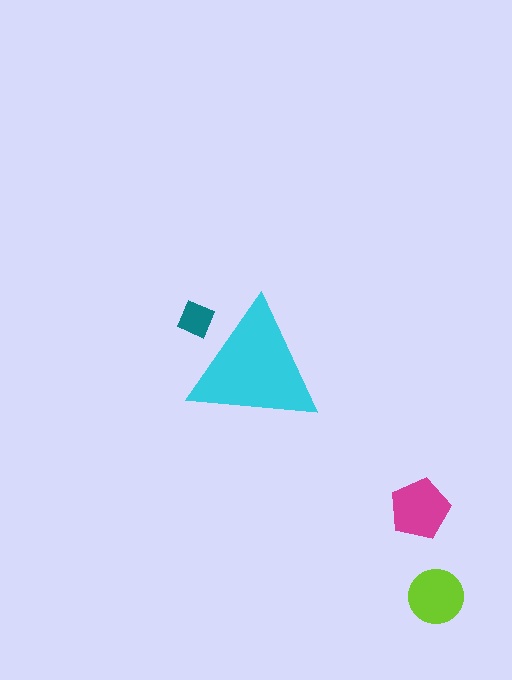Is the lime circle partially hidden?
No, the lime circle is fully visible.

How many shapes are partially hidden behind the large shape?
1 shape is partially hidden.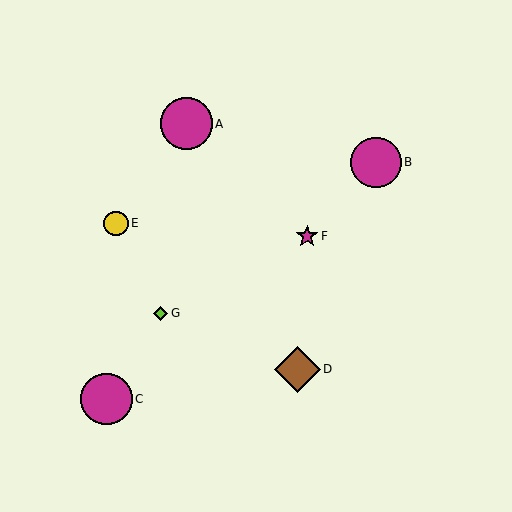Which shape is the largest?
The magenta circle (labeled A) is the largest.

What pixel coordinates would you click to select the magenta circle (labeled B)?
Click at (376, 162) to select the magenta circle B.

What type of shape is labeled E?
Shape E is a yellow circle.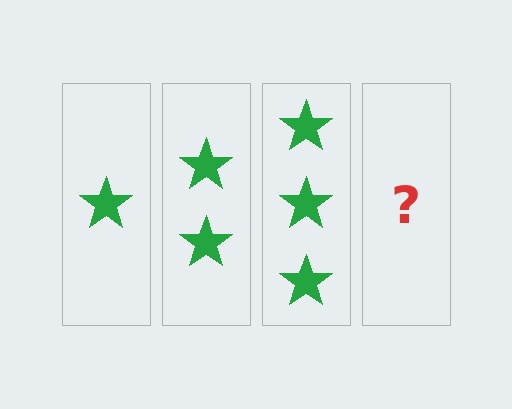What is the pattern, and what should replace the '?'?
The pattern is that each step adds one more star. The '?' should be 4 stars.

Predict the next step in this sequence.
The next step is 4 stars.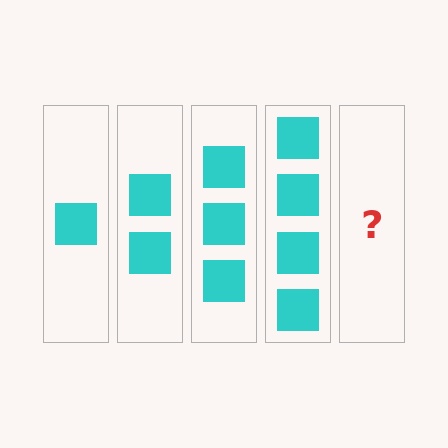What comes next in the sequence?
The next element should be 5 squares.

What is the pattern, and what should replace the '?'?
The pattern is that each step adds one more square. The '?' should be 5 squares.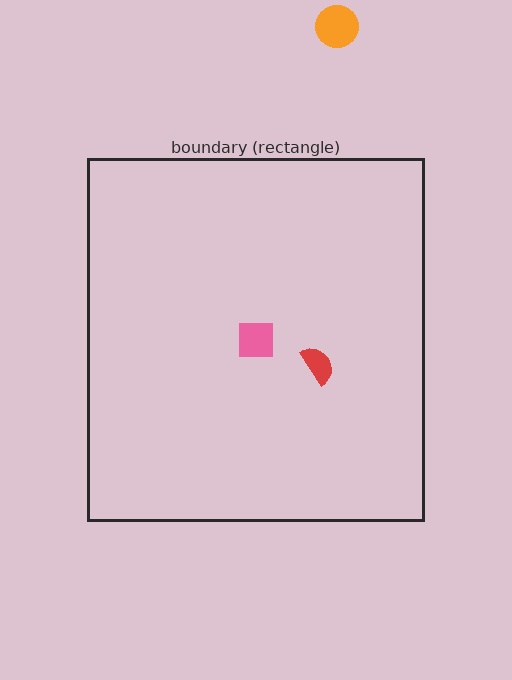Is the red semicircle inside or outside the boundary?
Inside.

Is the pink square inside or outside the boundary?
Inside.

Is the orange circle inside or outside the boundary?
Outside.